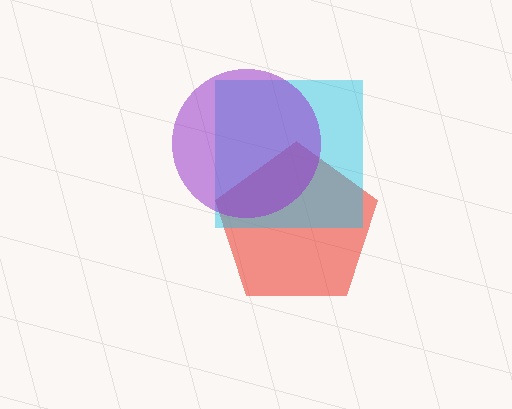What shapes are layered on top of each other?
The layered shapes are: a red pentagon, a cyan square, a purple circle.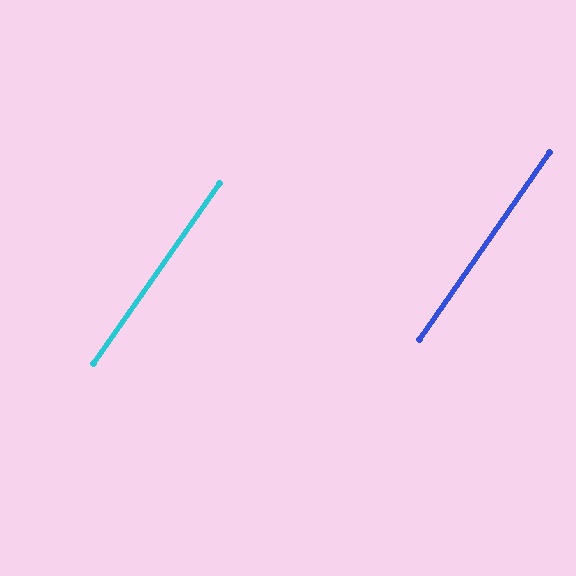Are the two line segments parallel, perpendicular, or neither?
Parallel — their directions differ by only 0.0°.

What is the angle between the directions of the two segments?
Approximately 0 degrees.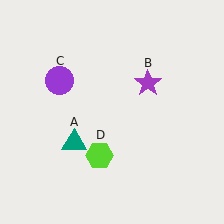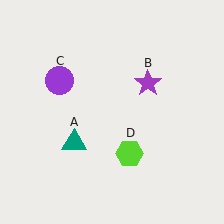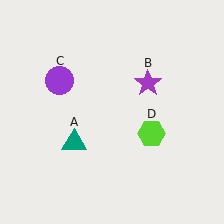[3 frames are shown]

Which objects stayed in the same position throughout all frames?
Teal triangle (object A) and purple star (object B) and purple circle (object C) remained stationary.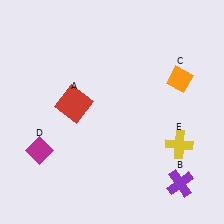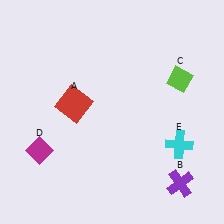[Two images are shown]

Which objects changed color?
C changed from orange to lime. E changed from yellow to cyan.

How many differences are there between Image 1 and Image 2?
There are 2 differences between the two images.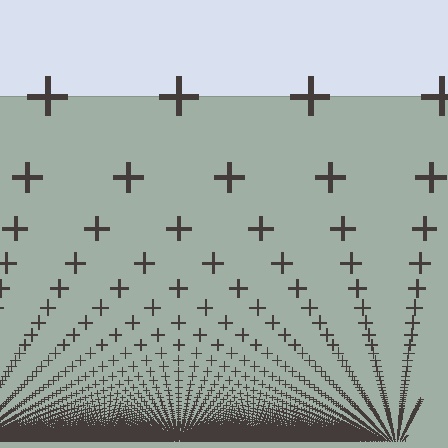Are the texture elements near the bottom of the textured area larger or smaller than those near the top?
Smaller. The gradient is inverted — elements near the bottom are smaller and denser.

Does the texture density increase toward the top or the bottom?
Density increases toward the bottom.